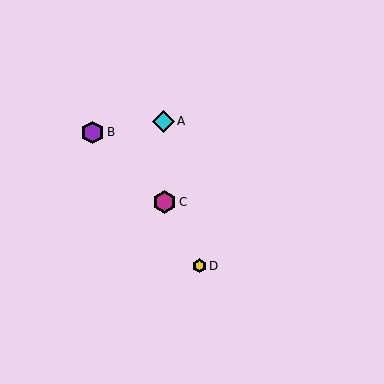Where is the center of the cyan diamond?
The center of the cyan diamond is at (164, 121).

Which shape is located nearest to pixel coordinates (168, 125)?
The cyan diamond (labeled A) at (164, 121) is nearest to that location.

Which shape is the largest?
The purple hexagon (labeled B) is the largest.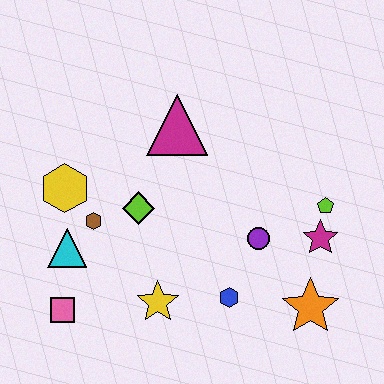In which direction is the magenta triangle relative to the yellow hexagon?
The magenta triangle is to the right of the yellow hexagon.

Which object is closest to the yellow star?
The blue hexagon is closest to the yellow star.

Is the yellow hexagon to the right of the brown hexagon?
No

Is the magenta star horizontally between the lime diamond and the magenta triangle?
No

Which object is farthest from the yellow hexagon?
The orange star is farthest from the yellow hexagon.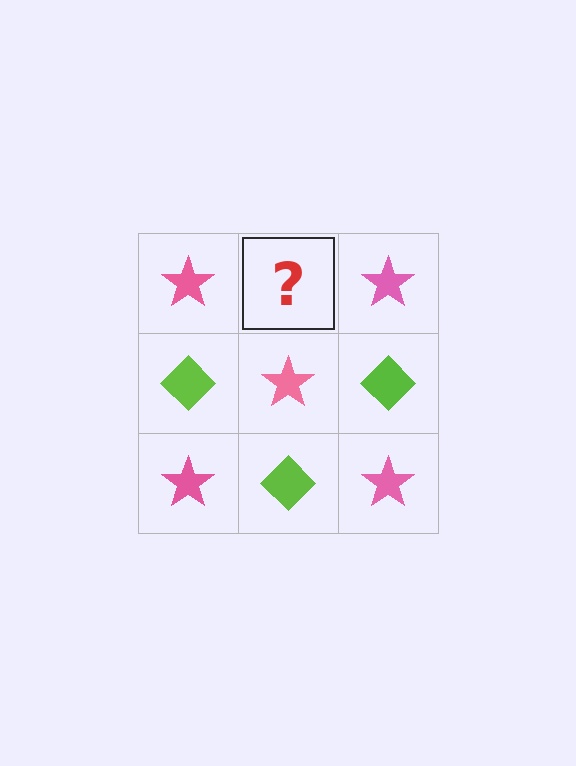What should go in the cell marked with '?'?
The missing cell should contain a lime diamond.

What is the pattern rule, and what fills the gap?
The rule is that it alternates pink star and lime diamond in a checkerboard pattern. The gap should be filled with a lime diamond.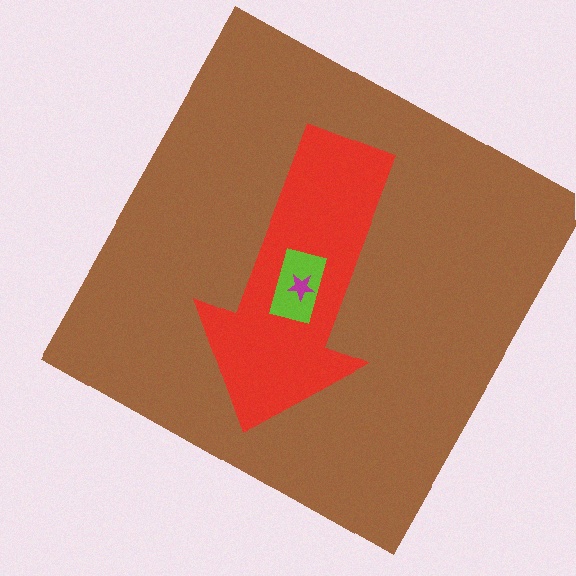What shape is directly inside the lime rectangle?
The magenta star.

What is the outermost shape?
The brown square.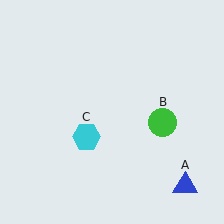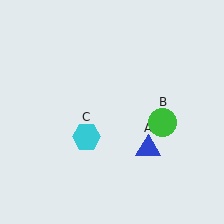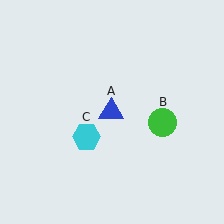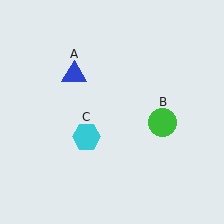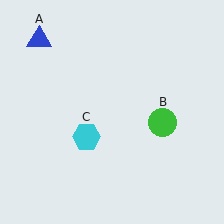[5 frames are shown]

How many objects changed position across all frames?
1 object changed position: blue triangle (object A).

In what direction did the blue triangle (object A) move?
The blue triangle (object A) moved up and to the left.